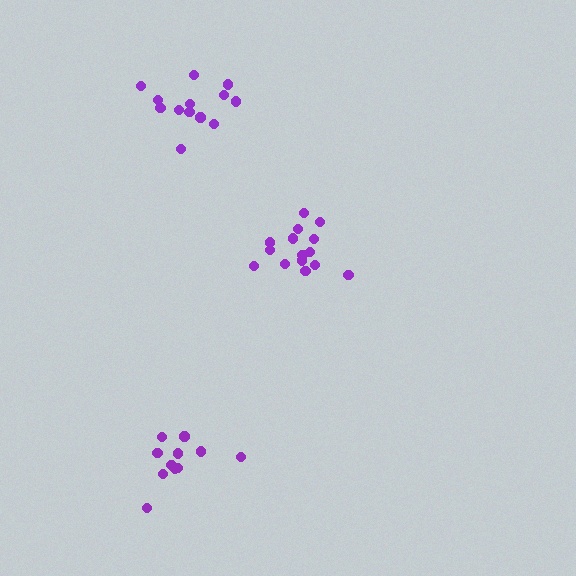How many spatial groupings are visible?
There are 3 spatial groupings.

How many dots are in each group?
Group 1: 13 dots, Group 2: 11 dots, Group 3: 15 dots (39 total).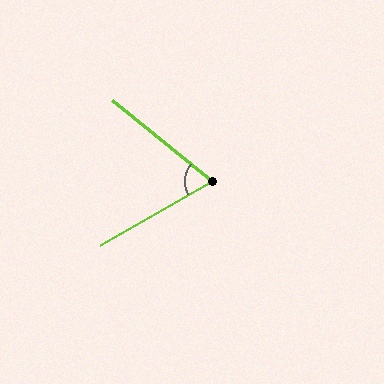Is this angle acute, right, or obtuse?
It is acute.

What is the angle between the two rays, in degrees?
Approximately 69 degrees.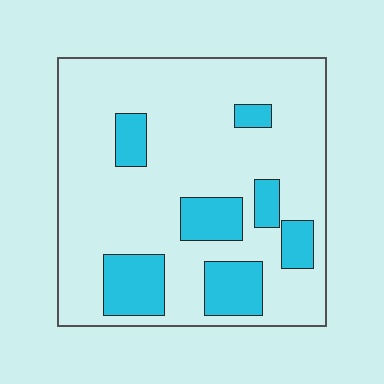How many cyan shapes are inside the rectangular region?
7.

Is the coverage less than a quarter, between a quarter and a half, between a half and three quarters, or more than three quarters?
Less than a quarter.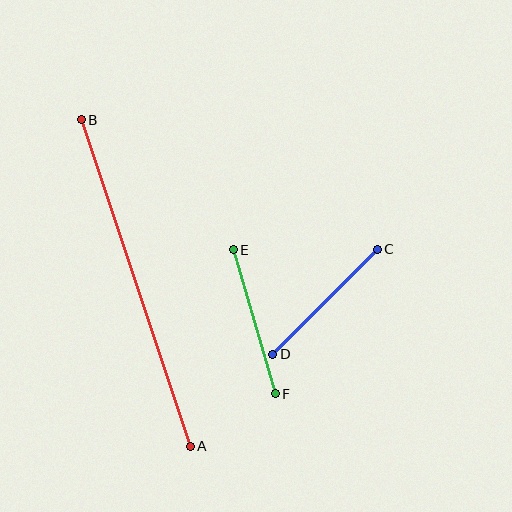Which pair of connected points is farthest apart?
Points A and B are farthest apart.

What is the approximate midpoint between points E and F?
The midpoint is at approximately (254, 322) pixels.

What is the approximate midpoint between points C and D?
The midpoint is at approximately (325, 302) pixels.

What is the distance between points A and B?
The distance is approximately 344 pixels.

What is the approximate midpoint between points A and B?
The midpoint is at approximately (136, 283) pixels.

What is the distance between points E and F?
The distance is approximately 150 pixels.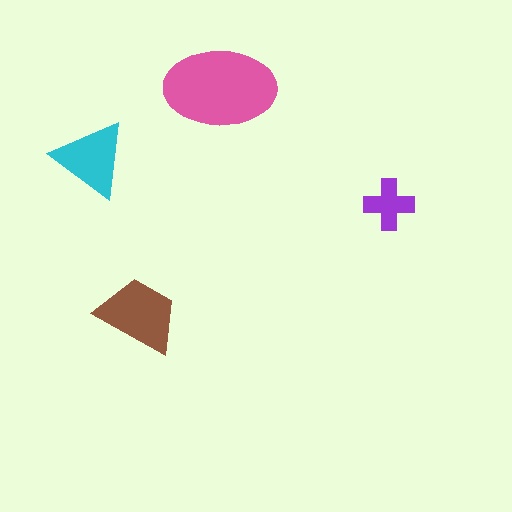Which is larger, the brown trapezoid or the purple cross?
The brown trapezoid.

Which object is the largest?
The pink ellipse.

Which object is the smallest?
The purple cross.